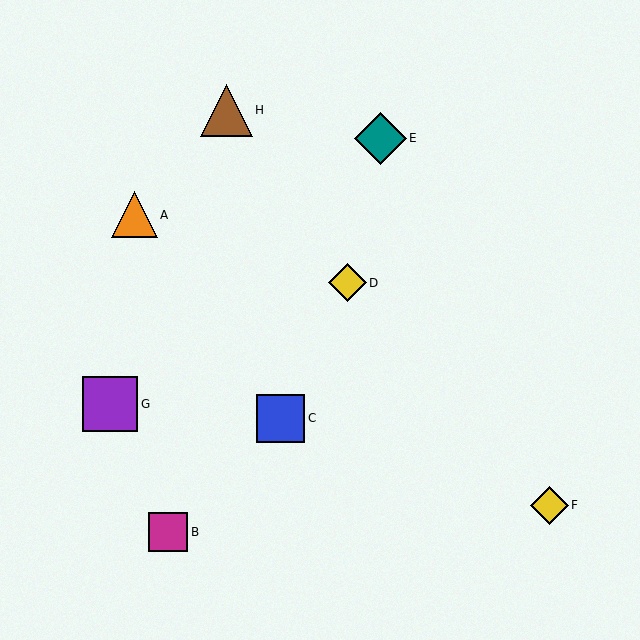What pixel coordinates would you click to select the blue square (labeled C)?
Click at (281, 418) to select the blue square C.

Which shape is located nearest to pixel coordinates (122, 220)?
The orange triangle (labeled A) at (135, 215) is nearest to that location.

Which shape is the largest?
The purple square (labeled G) is the largest.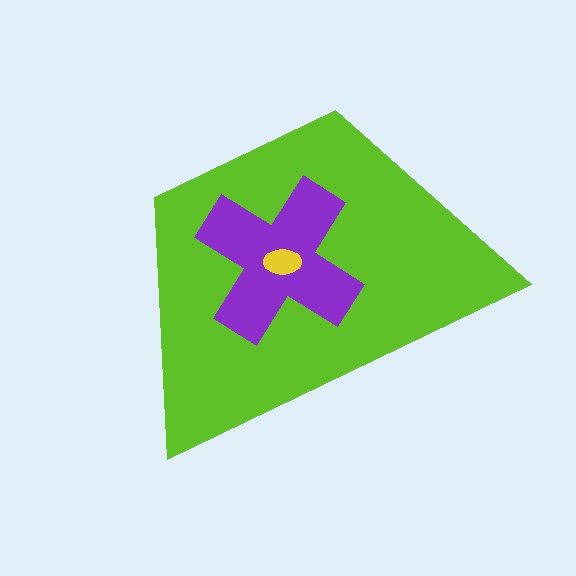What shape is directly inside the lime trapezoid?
The purple cross.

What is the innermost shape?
The yellow ellipse.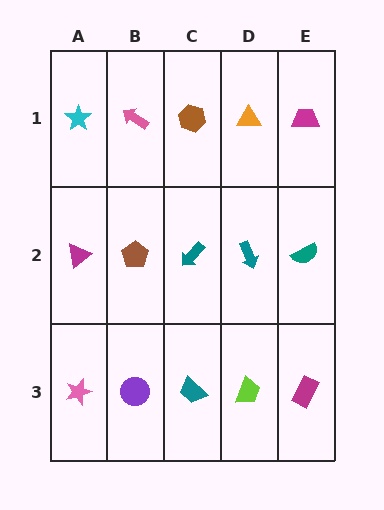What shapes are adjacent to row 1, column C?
A teal arrow (row 2, column C), a pink arrow (row 1, column B), an orange triangle (row 1, column D).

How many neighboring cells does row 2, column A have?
3.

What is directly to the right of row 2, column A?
A brown pentagon.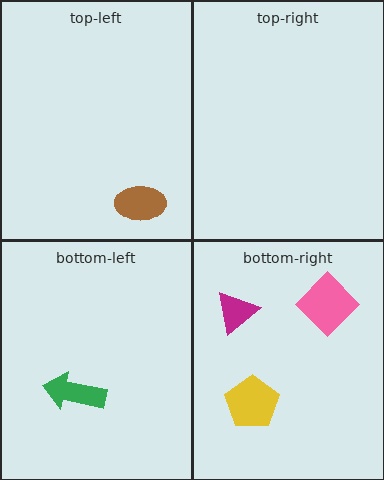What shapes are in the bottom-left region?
The green arrow.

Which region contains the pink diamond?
The bottom-right region.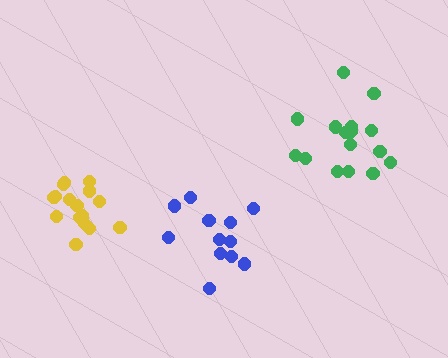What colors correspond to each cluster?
The clusters are colored: blue, green, yellow.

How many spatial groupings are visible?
There are 3 spatial groupings.